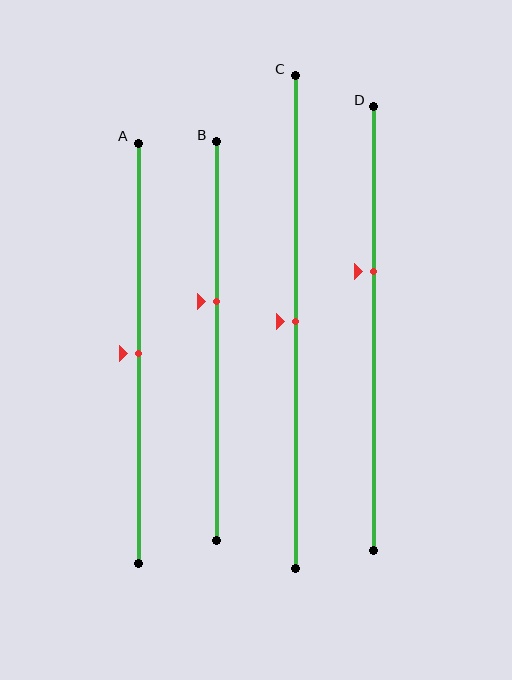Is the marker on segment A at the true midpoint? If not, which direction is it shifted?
Yes, the marker on segment A is at the true midpoint.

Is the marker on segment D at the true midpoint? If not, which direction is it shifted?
No, the marker on segment D is shifted upward by about 13% of the segment length.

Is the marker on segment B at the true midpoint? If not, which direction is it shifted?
No, the marker on segment B is shifted upward by about 10% of the segment length.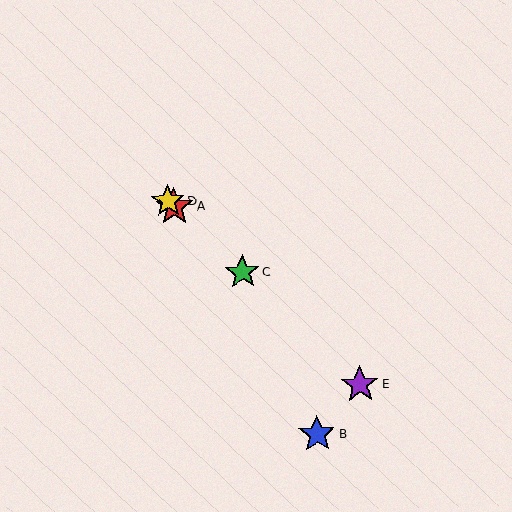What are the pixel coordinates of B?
Object B is at (317, 434).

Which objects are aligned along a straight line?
Objects A, C, D, E are aligned along a straight line.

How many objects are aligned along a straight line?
4 objects (A, C, D, E) are aligned along a straight line.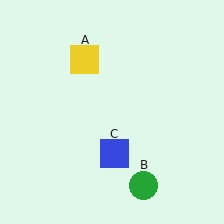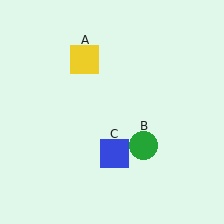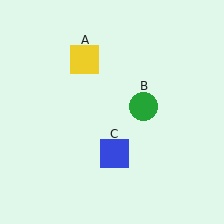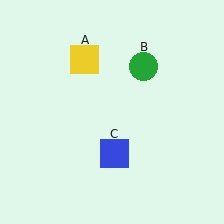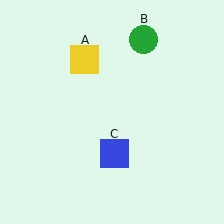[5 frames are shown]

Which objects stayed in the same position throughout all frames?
Yellow square (object A) and blue square (object C) remained stationary.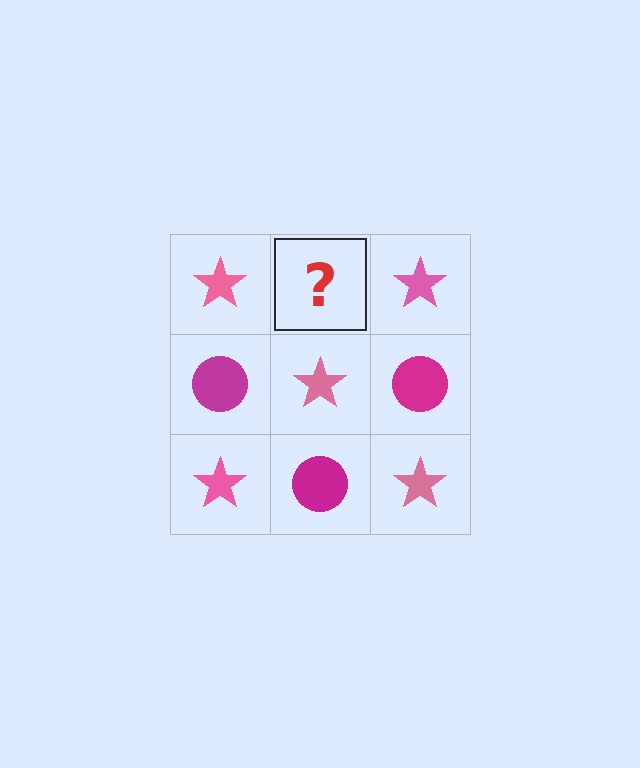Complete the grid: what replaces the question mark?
The question mark should be replaced with a magenta circle.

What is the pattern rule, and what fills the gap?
The rule is that it alternates pink star and magenta circle in a checkerboard pattern. The gap should be filled with a magenta circle.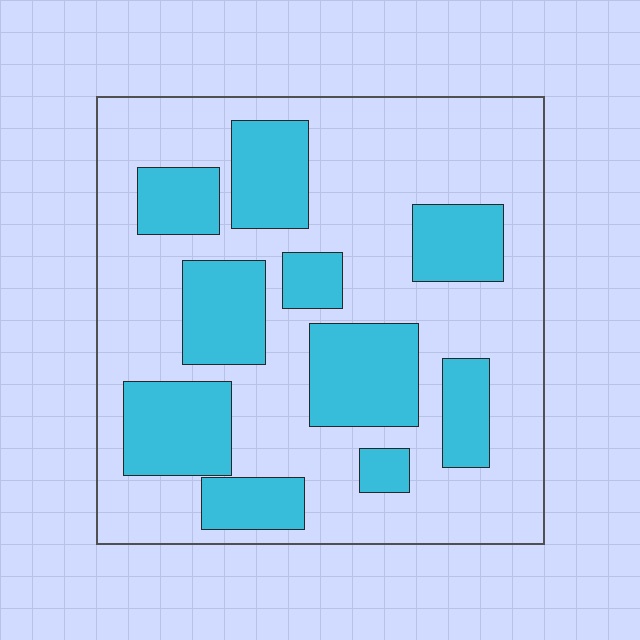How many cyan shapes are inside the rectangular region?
10.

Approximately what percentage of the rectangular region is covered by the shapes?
Approximately 35%.